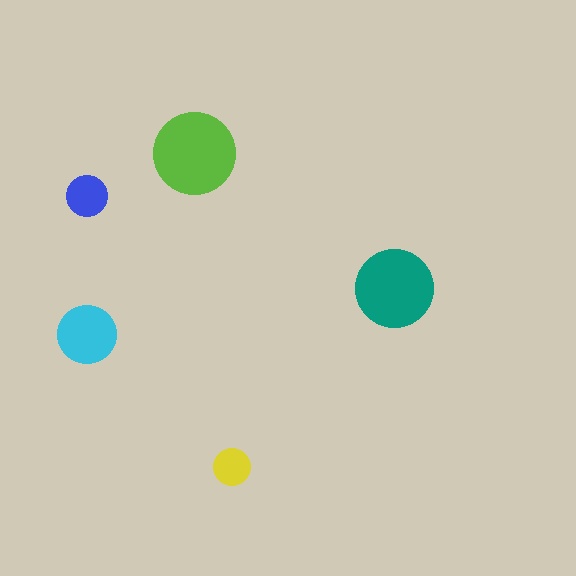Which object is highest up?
The lime circle is topmost.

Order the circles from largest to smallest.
the lime one, the teal one, the cyan one, the blue one, the yellow one.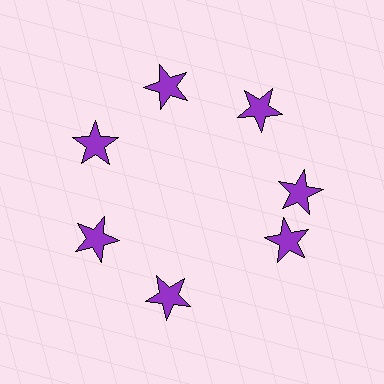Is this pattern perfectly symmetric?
No. The 7 purple stars are arranged in a ring, but one element near the 5 o'clock position is rotated out of alignment along the ring, breaking the 7-fold rotational symmetry.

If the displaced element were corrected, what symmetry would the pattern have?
It would have 7-fold rotational symmetry — the pattern would map onto itself every 51 degrees.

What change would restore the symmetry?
The symmetry would be restored by rotating it back into even spacing with its neighbors so that all 7 stars sit at equal angles and equal distance from the center.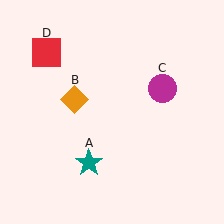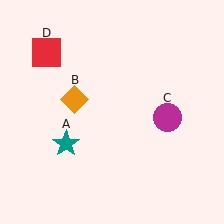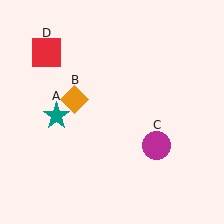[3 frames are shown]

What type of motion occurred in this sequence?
The teal star (object A), magenta circle (object C) rotated clockwise around the center of the scene.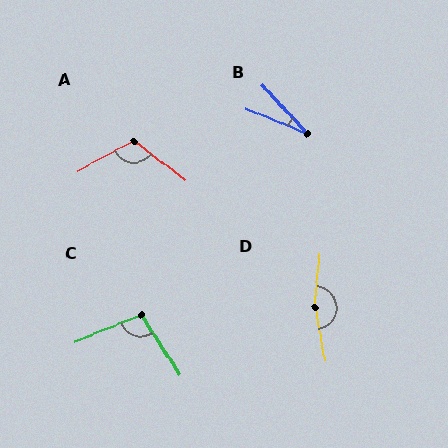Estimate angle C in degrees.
Approximately 101 degrees.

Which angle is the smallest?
B, at approximately 25 degrees.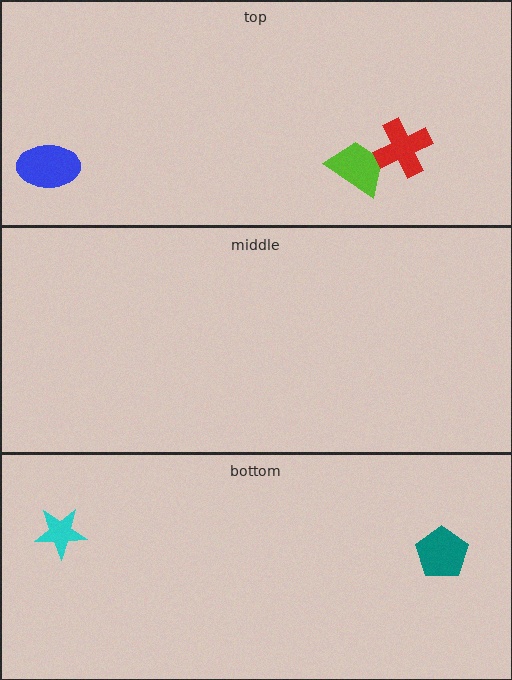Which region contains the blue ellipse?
The top region.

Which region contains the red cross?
The top region.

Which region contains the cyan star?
The bottom region.